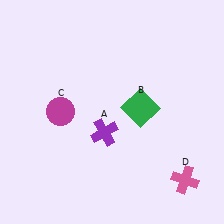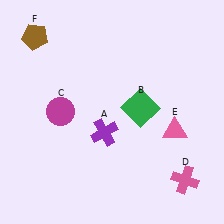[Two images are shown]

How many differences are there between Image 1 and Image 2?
There are 2 differences between the two images.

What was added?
A pink triangle (E), a brown pentagon (F) were added in Image 2.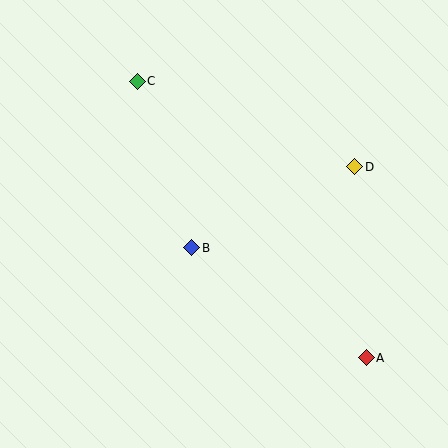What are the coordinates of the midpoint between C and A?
The midpoint between C and A is at (252, 219).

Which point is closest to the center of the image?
Point B at (192, 248) is closest to the center.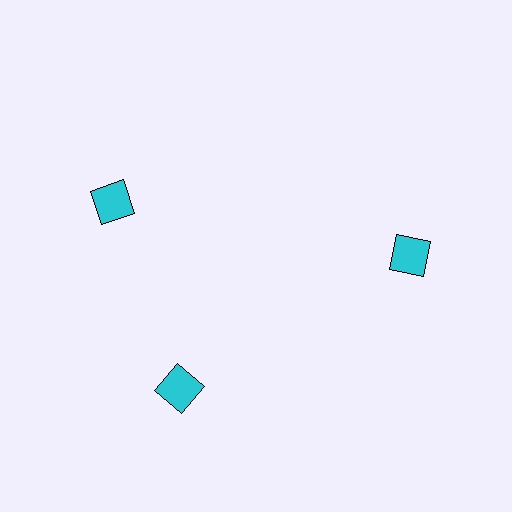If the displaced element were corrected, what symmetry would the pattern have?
It would have 3-fold rotational symmetry — the pattern would map onto itself every 120 degrees.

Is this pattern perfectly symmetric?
No. The 3 cyan squares are arranged in a ring, but one element near the 11 o'clock position is rotated out of alignment along the ring, breaking the 3-fold rotational symmetry.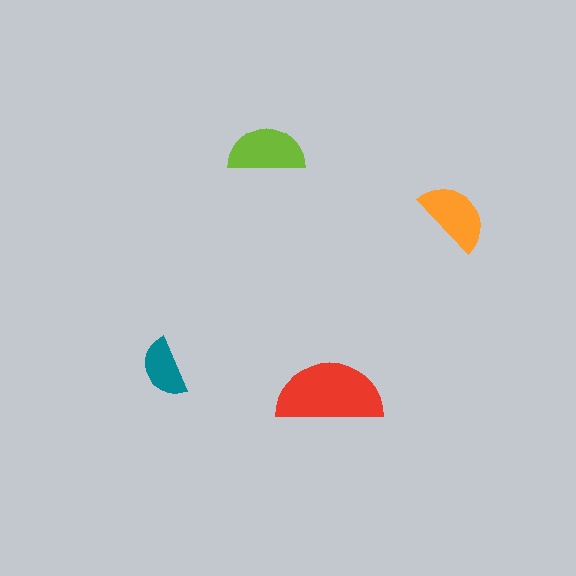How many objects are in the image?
There are 4 objects in the image.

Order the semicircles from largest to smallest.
the red one, the lime one, the orange one, the teal one.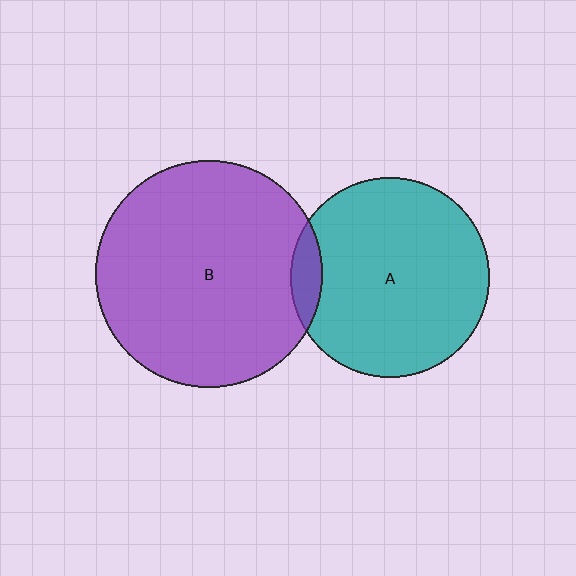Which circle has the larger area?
Circle B (purple).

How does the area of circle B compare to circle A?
Approximately 1.3 times.